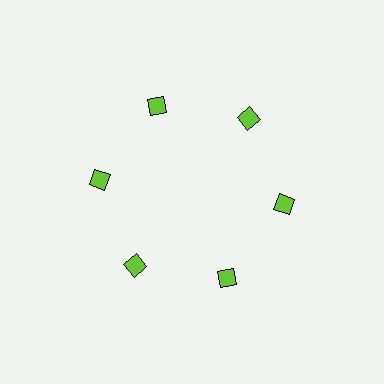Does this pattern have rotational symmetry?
Yes, this pattern has 6-fold rotational symmetry. It looks the same after rotating 60 degrees around the center.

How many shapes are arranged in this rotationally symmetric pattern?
There are 6 shapes, arranged in 6 groups of 1.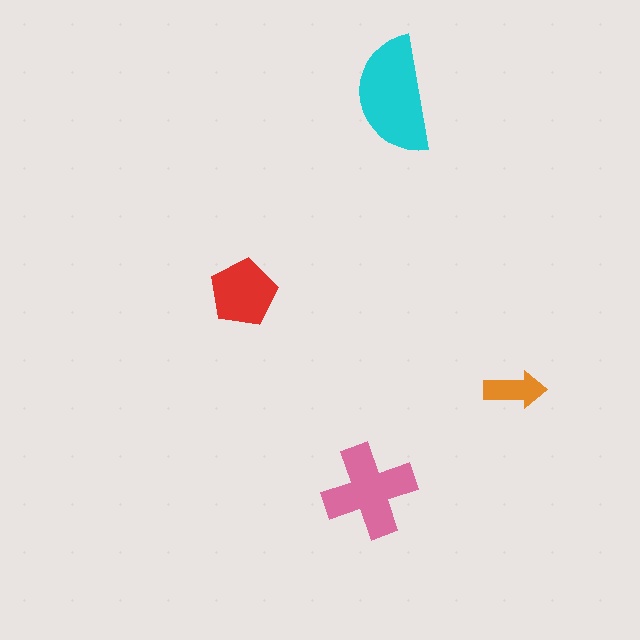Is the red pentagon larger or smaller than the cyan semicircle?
Smaller.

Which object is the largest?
The cyan semicircle.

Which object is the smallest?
The orange arrow.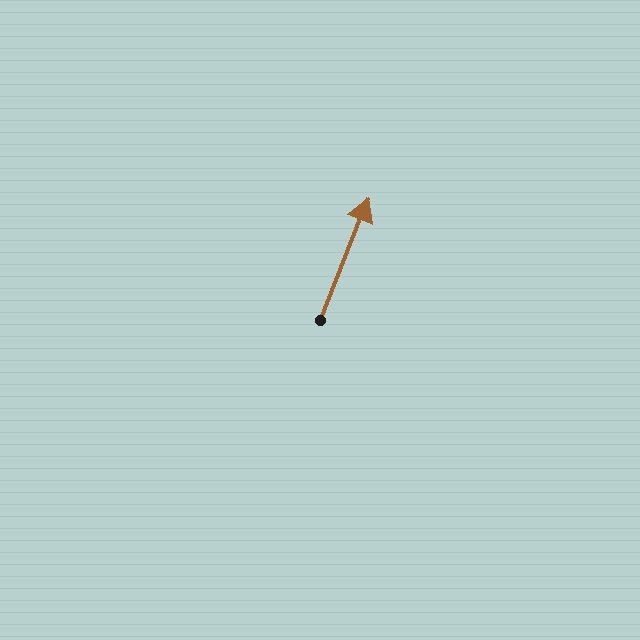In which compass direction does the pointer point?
North.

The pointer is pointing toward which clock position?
Roughly 1 o'clock.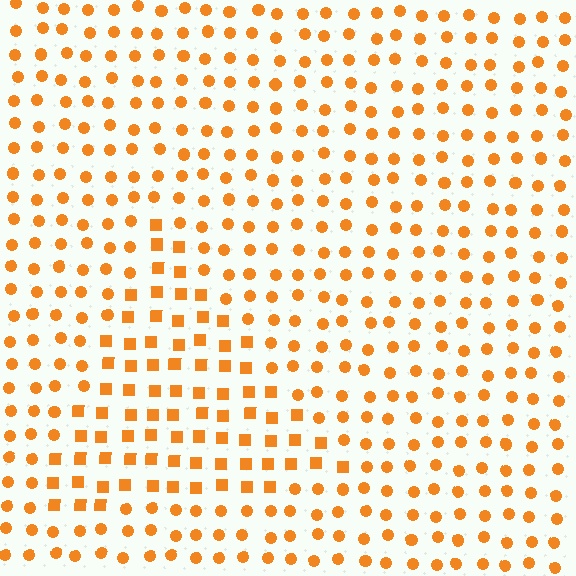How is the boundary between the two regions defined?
The boundary is defined by a change in element shape: squares inside vs. circles outside. All elements share the same color and spacing.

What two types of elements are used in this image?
The image uses squares inside the triangle region and circles outside it.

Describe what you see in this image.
The image is filled with small orange elements arranged in a uniform grid. A triangle-shaped region contains squares, while the surrounding area contains circles. The boundary is defined purely by the change in element shape.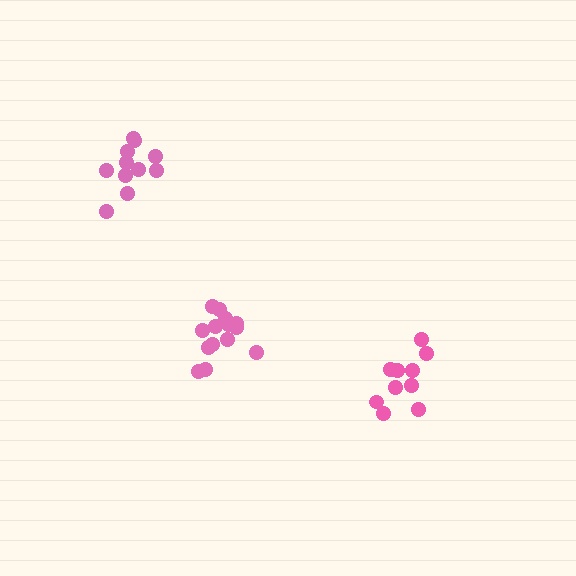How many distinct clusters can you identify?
There are 3 distinct clusters.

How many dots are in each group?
Group 1: 14 dots, Group 2: 10 dots, Group 3: 11 dots (35 total).